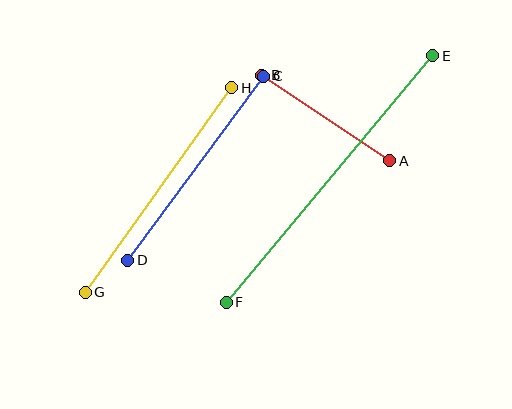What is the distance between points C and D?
The distance is approximately 229 pixels.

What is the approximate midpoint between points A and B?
The midpoint is at approximately (326, 118) pixels.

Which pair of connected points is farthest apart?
Points E and F are farthest apart.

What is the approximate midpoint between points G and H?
The midpoint is at approximately (159, 190) pixels.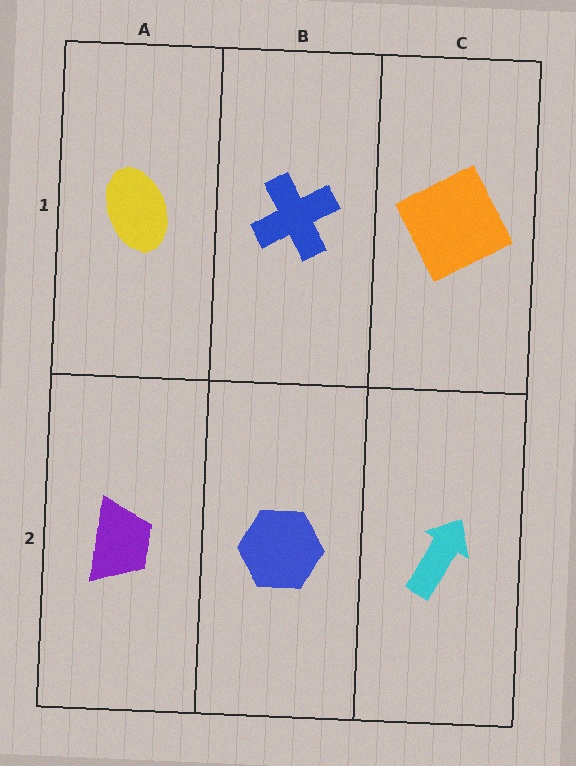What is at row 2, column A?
A purple trapezoid.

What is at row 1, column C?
An orange square.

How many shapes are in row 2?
3 shapes.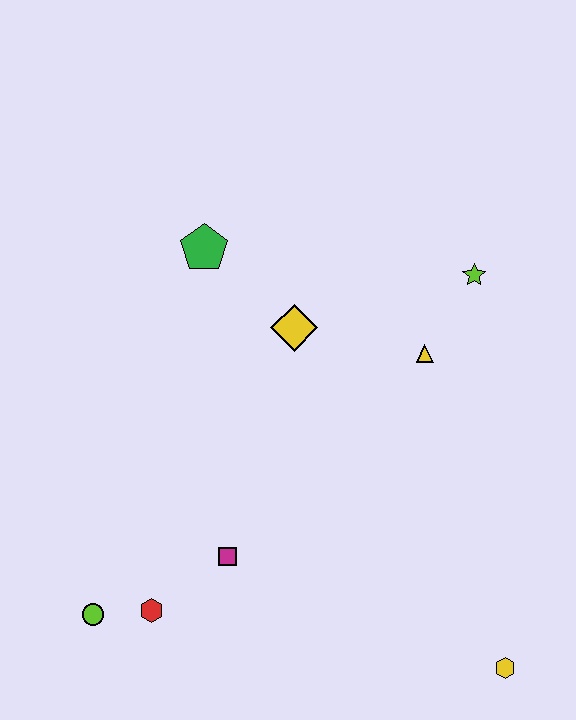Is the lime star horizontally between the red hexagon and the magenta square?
No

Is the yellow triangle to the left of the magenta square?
No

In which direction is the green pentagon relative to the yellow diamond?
The green pentagon is to the left of the yellow diamond.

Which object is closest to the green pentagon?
The yellow diamond is closest to the green pentagon.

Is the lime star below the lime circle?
No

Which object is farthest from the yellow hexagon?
The green pentagon is farthest from the yellow hexagon.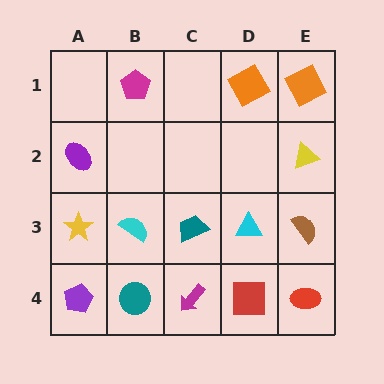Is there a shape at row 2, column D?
No, that cell is empty.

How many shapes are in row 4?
5 shapes.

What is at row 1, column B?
A magenta pentagon.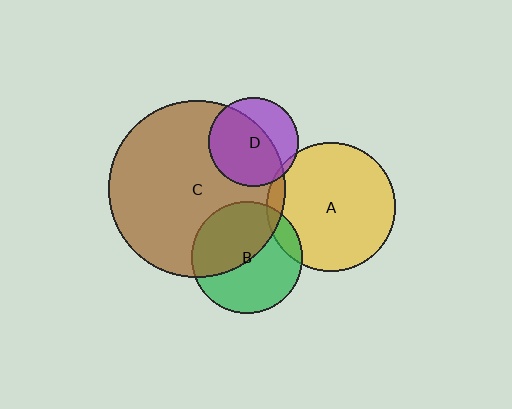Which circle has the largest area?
Circle C (brown).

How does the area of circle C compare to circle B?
Approximately 2.5 times.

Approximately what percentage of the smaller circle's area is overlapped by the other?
Approximately 65%.